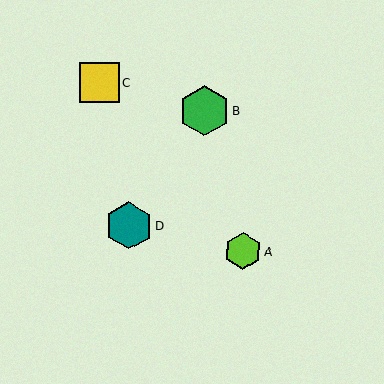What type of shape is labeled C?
Shape C is a yellow square.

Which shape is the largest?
The green hexagon (labeled B) is the largest.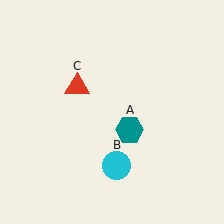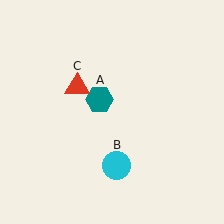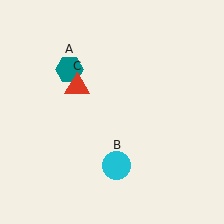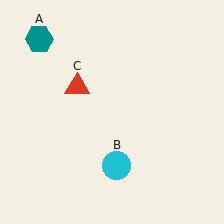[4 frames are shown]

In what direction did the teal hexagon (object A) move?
The teal hexagon (object A) moved up and to the left.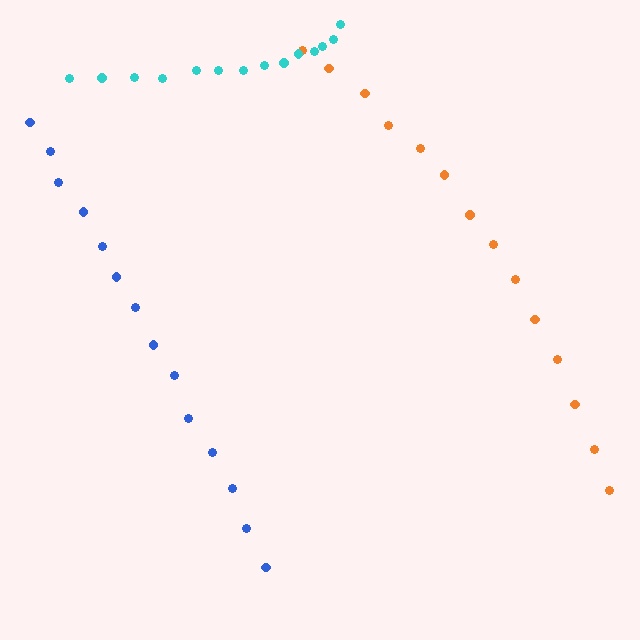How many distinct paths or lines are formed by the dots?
There are 3 distinct paths.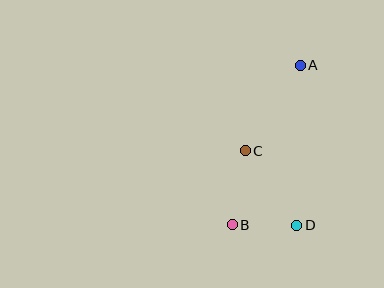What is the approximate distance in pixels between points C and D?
The distance between C and D is approximately 90 pixels.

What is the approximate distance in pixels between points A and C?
The distance between A and C is approximately 101 pixels.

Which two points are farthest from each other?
Points A and B are farthest from each other.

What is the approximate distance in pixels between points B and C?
The distance between B and C is approximately 75 pixels.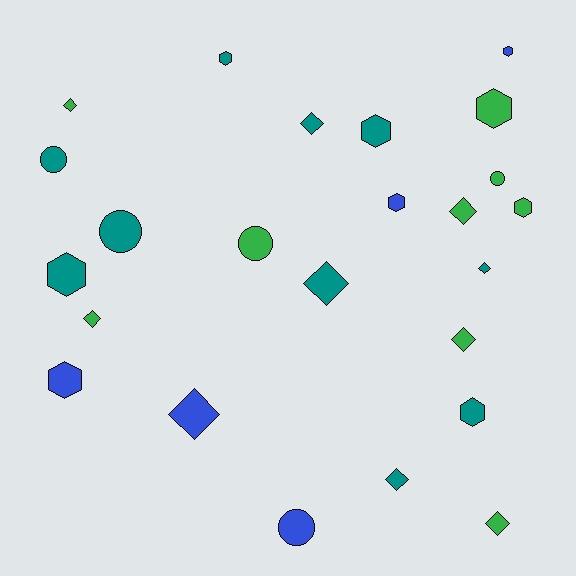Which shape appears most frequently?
Diamond, with 10 objects.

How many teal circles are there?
There are 2 teal circles.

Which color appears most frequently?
Teal, with 10 objects.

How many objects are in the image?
There are 24 objects.